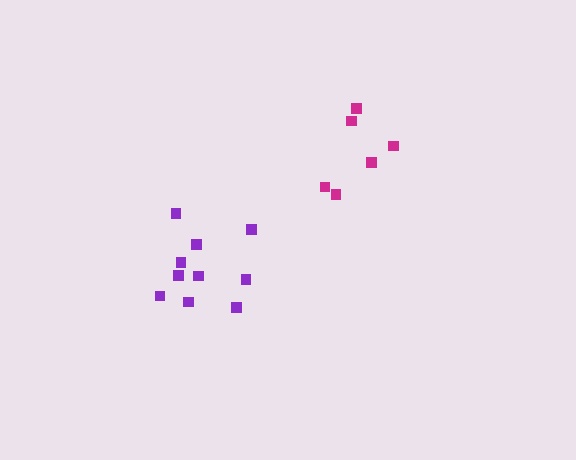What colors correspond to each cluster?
The clusters are colored: magenta, purple.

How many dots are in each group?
Group 1: 6 dots, Group 2: 10 dots (16 total).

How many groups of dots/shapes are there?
There are 2 groups.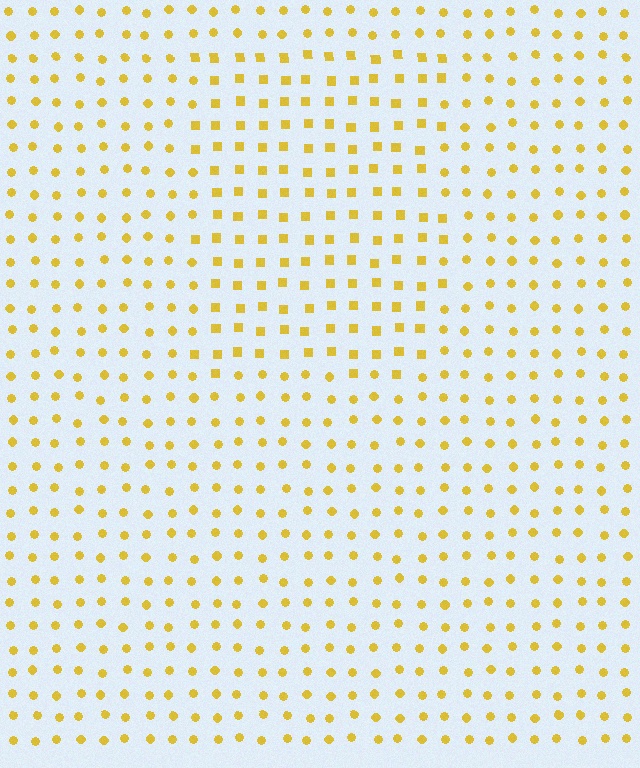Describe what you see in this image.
The image is filled with small yellow elements arranged in a uniform grid. A rectangle-shaped region contains squares, while the surrounding area contains circles. The boundary is defined purely by the change in element shape.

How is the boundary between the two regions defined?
The boundary is defined by a change in element shape: squares inside vs. circles outside. All elements share the same color and spacing.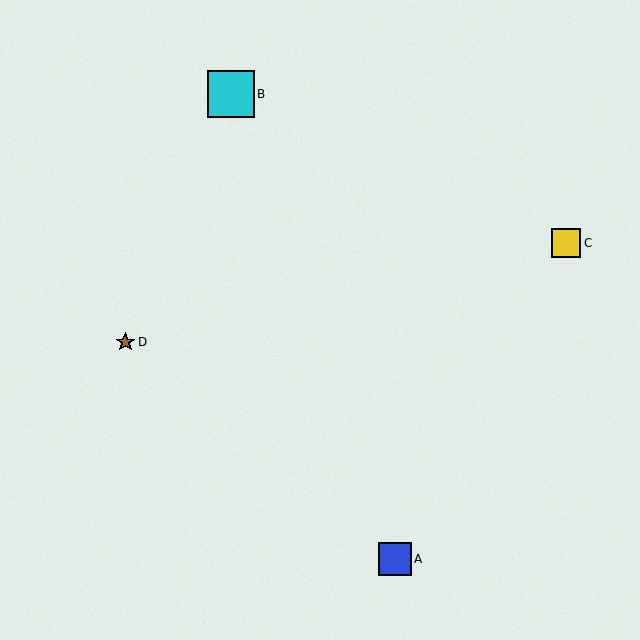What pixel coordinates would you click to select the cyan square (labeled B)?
Click at (231, 94) to select the cyan square B.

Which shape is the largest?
The cyan square (labeled B) is the largest.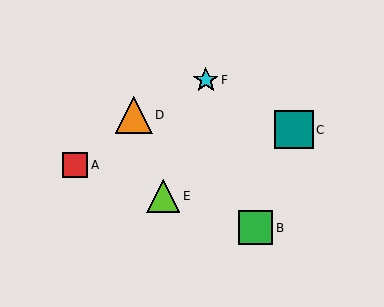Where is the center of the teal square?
The center of the teal square is at (294, 130).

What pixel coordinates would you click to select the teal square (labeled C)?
Click at (294, 130) to select the teal square C.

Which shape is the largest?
The teal square (labeled C) is the largest.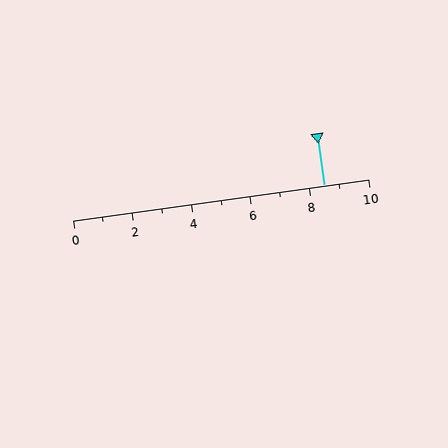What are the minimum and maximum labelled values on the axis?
The axis runs from 0 to 10.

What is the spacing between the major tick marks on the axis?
The major ticks are spaced 2 apart.